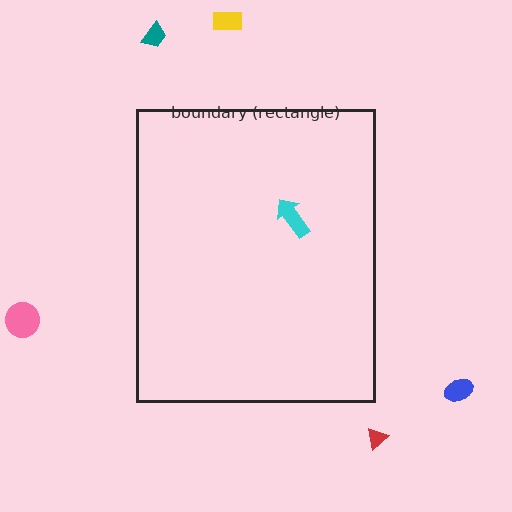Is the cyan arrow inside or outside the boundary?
Inside.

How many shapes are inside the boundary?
1 inside, 5 outside.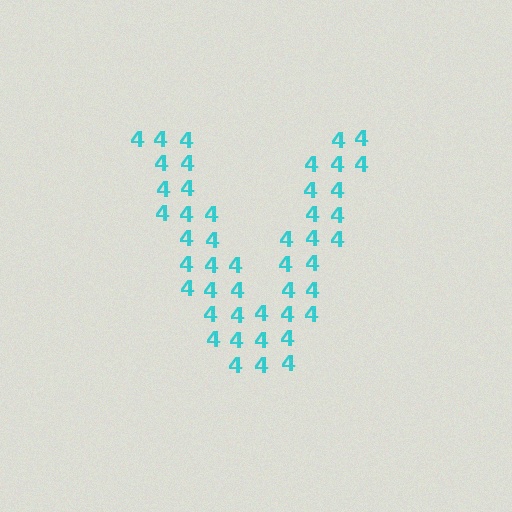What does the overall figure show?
The overall figure shows the letter V.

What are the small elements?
The small elements are digit 4's.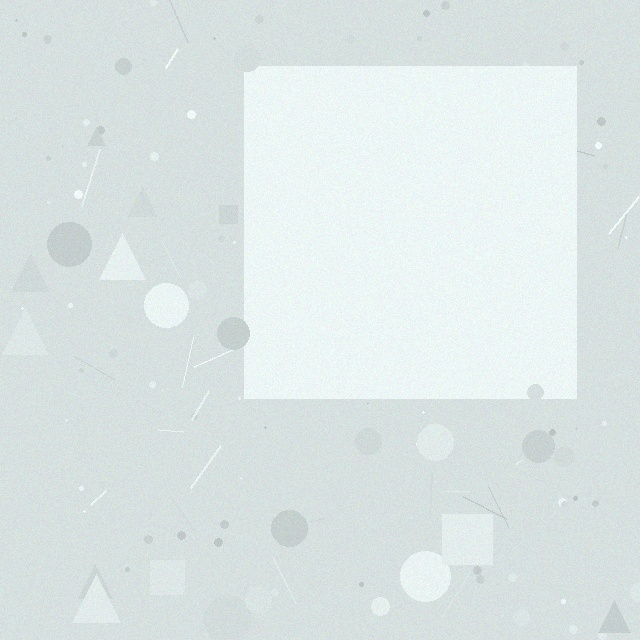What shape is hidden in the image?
A square is hidden in the image.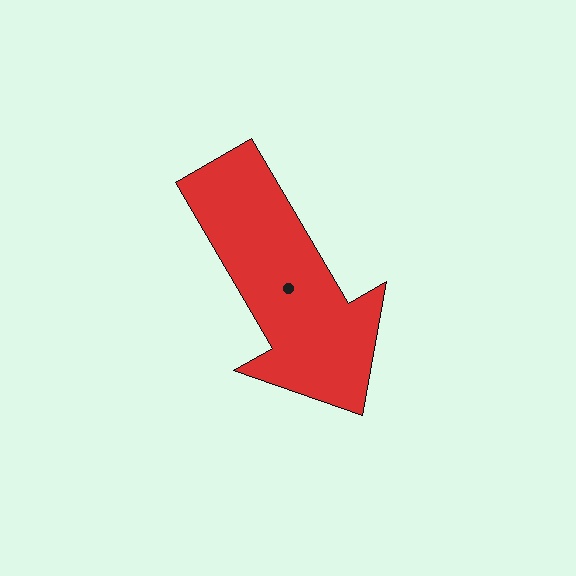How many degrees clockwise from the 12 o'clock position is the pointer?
Approximately 150 degrees.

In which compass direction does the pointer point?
Southeast.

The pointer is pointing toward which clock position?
Roughly 5 o'clock.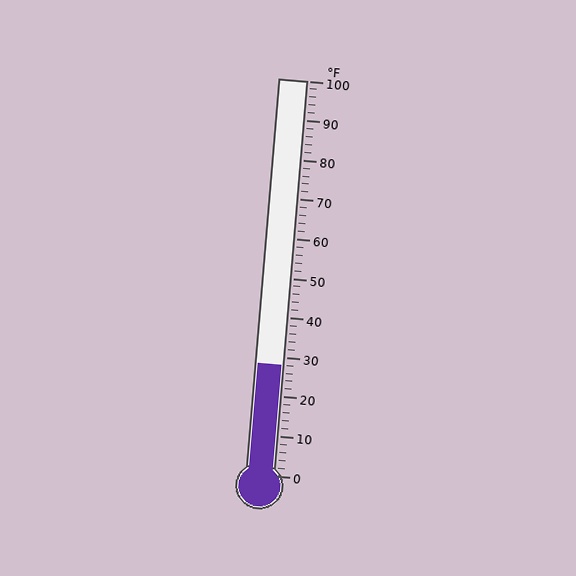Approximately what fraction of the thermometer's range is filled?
The thermometer is filled to approximately 30% of its range.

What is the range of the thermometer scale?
The thermometer scale ranges from 0°F to 100°F.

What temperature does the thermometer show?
The thermometer shows approximately 28°F.